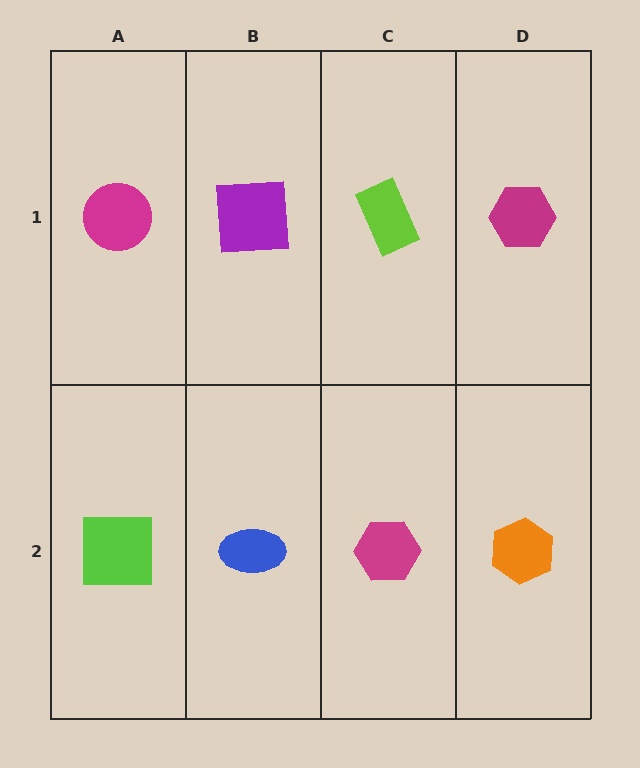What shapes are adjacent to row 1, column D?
An orange hexagon (row 2, column D), a lime rectangle (row 1, column C).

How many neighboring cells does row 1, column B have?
3.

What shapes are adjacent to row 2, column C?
A lime rectangle (row 1, column C), a blue ellipse (row 2, column B), an orange hexagon (row 2, column D).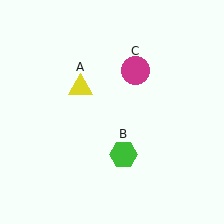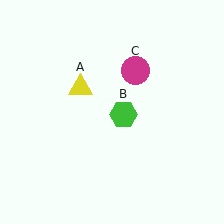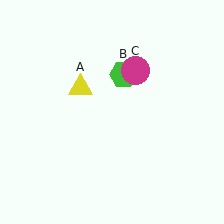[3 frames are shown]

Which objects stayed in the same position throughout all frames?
Yellow triangle (object A) and magenta circle (object C) remained stationary.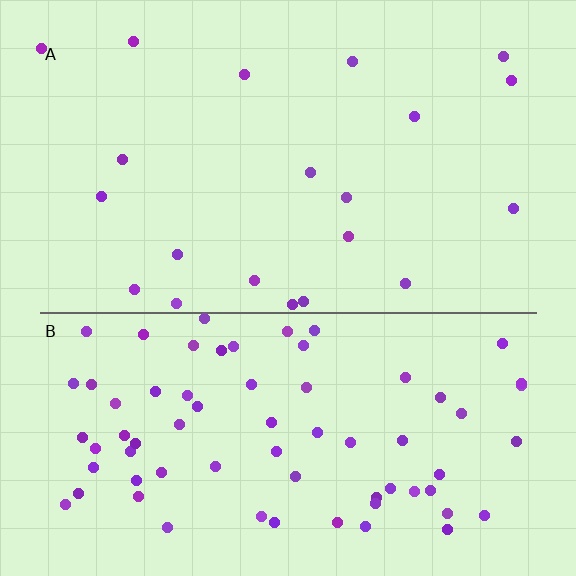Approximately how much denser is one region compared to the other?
Approximately 3.5× — region B over region A.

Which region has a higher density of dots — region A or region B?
B (the bottom).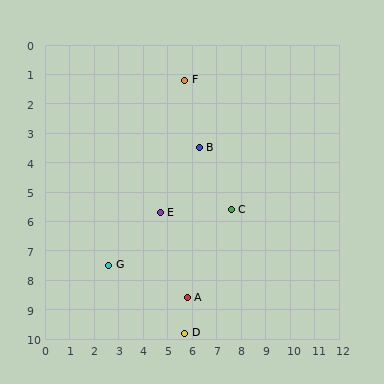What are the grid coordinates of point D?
Point D is at approximately (5.7, 9.8).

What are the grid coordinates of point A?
Point A is at approximately (5.8, 8.6).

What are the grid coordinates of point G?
Point G is at approximately (2.6, 7.5).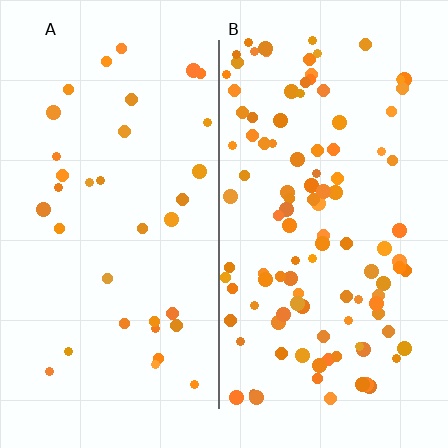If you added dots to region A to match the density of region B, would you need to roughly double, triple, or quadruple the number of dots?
Approximately triple.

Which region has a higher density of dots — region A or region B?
B (the right).